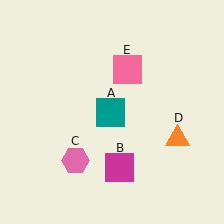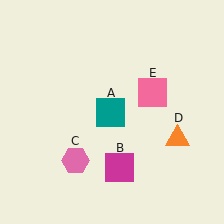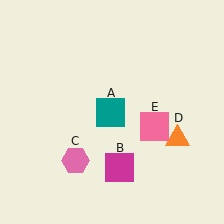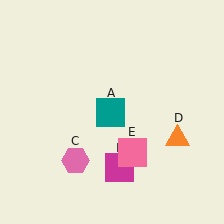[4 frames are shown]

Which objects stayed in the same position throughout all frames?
Teal square (object A) and magenta square (object B) and pink hexagon (object C) and orange triangle (object D) remained stationary.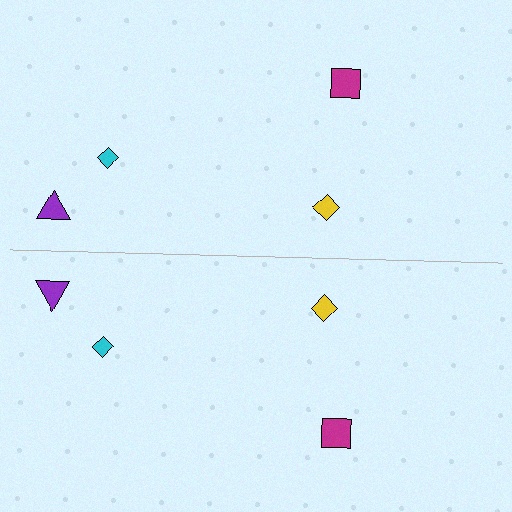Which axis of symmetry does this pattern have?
The pattern has a horizontal axis of symmetry running through the center of the image.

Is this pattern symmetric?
Yes, this pattern has bilateral (reflection) symmetry.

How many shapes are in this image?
There are 8 shapes in this image.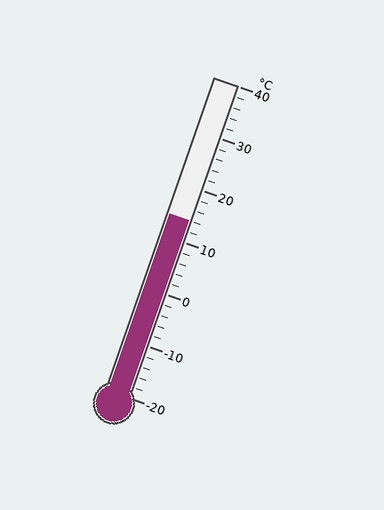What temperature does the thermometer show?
The thermometer shows approximately 14°C.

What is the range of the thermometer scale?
The thermometer scale ranges from -20°C to 40°C.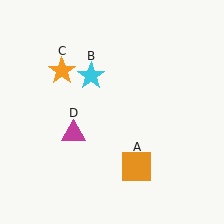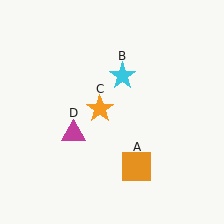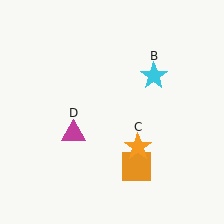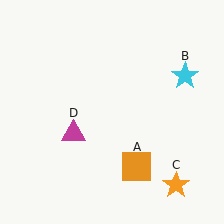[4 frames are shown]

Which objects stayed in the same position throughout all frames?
Orange square (object A) and magenta triangle (object D) remained stationary.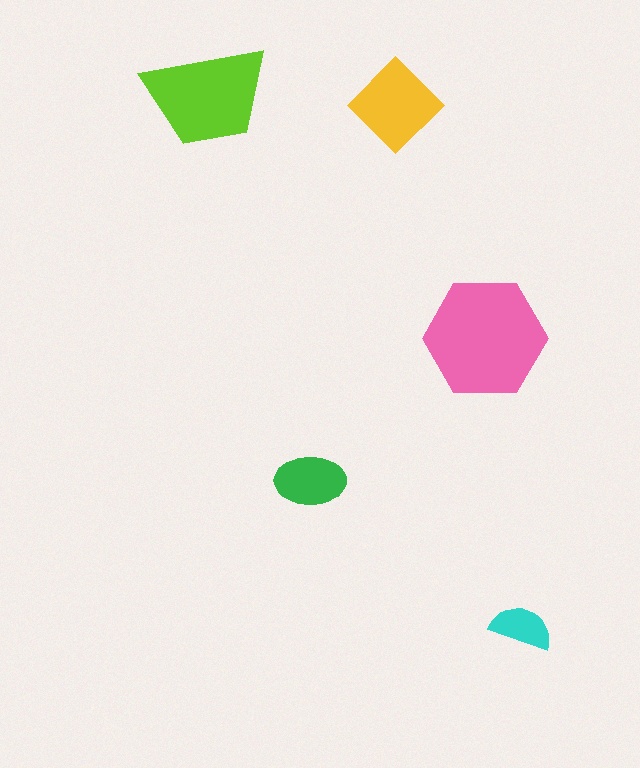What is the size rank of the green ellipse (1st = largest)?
4th.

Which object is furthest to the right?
The cyan semicircle is rightmost.